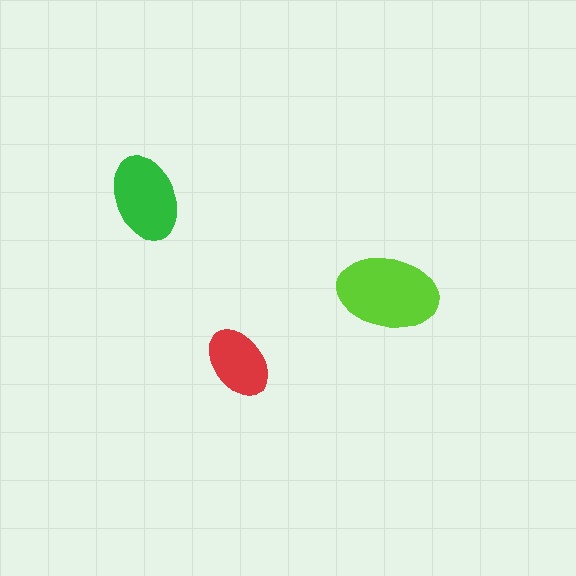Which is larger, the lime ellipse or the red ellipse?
The lime one.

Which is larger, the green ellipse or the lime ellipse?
The lime one.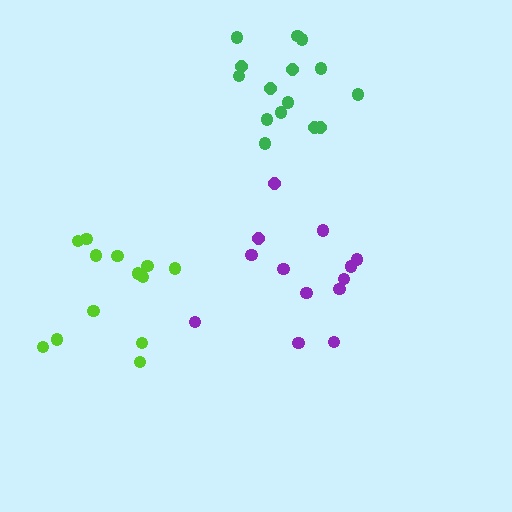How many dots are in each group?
Group 1: 15 dots, Group 2: 13 dots, Group 3: 13 dots (41 total).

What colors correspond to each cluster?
The clusters are colored: green, purple, lime.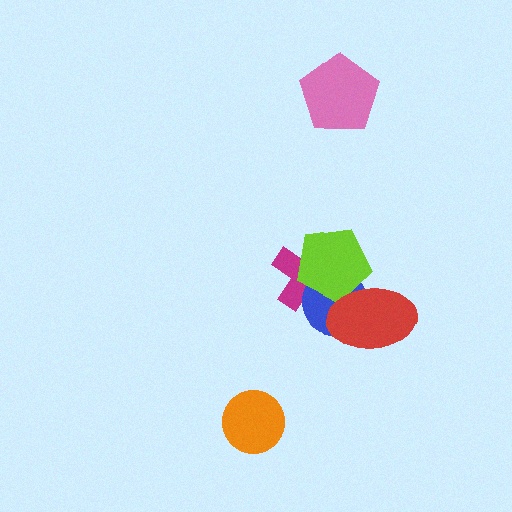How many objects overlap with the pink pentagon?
0 objects overlap with the pink pentagon.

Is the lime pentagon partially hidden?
Yes, it is partially covered by another shape.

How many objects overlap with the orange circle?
0 objects overlap with the orange circle.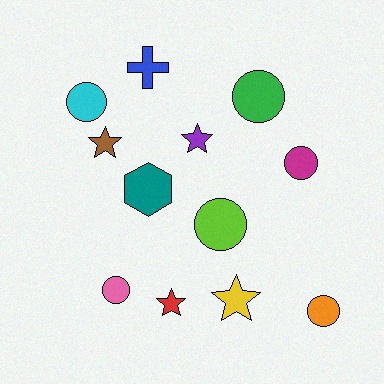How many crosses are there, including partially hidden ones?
There is 1 cross.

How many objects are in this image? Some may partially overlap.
There are 12 objects.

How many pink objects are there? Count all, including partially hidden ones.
There is 1 pink object.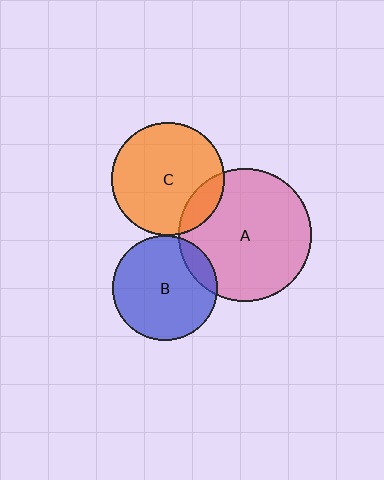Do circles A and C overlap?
Yes.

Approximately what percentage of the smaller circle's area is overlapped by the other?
Approximately 15%.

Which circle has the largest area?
Circle A (pink).